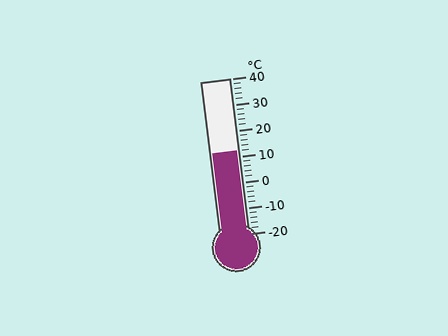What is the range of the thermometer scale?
The thermometer scale ranges from -20°C to 40°C.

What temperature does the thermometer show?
The thermometer shows approximately 12°C.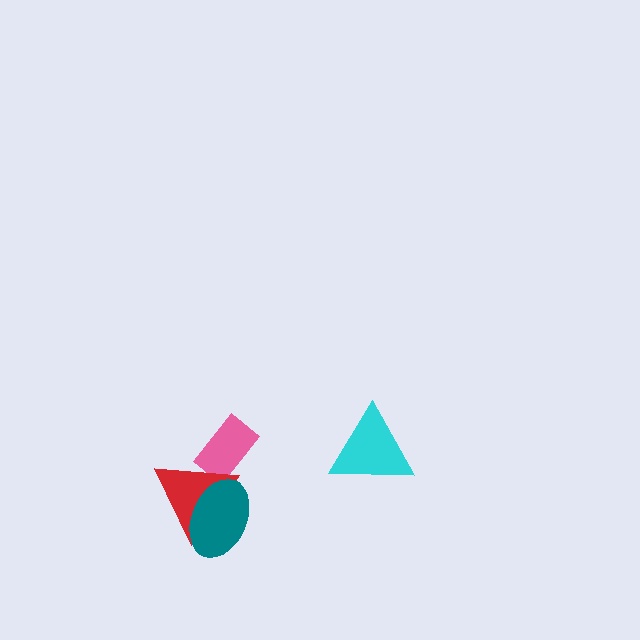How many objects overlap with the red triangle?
2 objects overlap with the red triangle.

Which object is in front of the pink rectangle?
The red triangle is in front of the pink rectangle.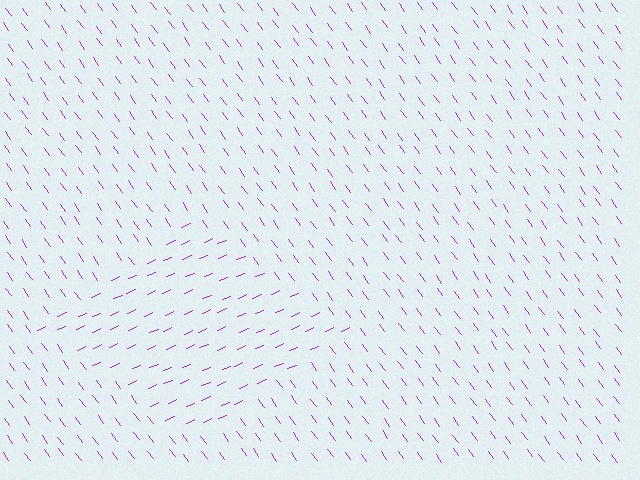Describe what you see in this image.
The image is filled with small purple line segments. A diamond region in the image has lines oriented differently from the surrounding lines, creating a visible texture boundary.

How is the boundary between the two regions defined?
The boundary is defined purely by a change in line orientation (approximately 78 degrees difference). All lines are the same color and thickness.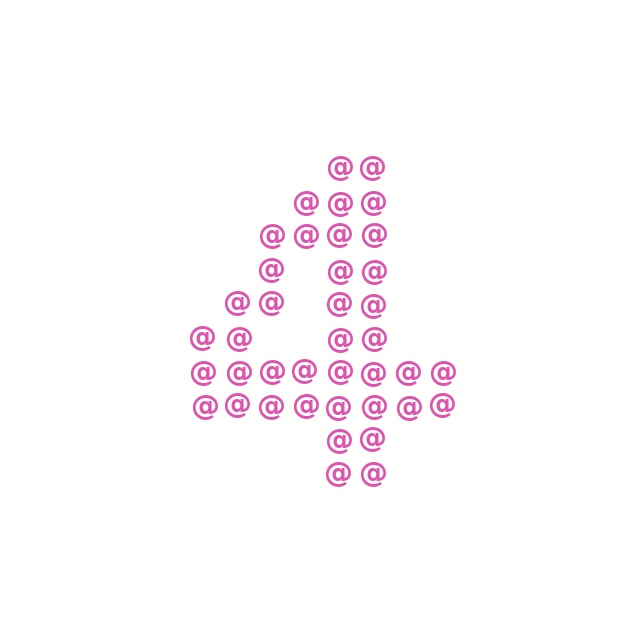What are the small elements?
The small elements are at signs.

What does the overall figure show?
The overall figure shows the digit 4.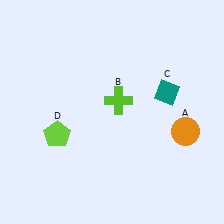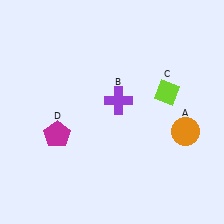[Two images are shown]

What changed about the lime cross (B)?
In Image 1, B is lime. In Image 2, it changed to purple.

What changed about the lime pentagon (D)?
In Image 1, D is lime. In Image 2, it changed to magenta.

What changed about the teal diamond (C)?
In Image 1, C is teal. In Image 2, it changed to lime.